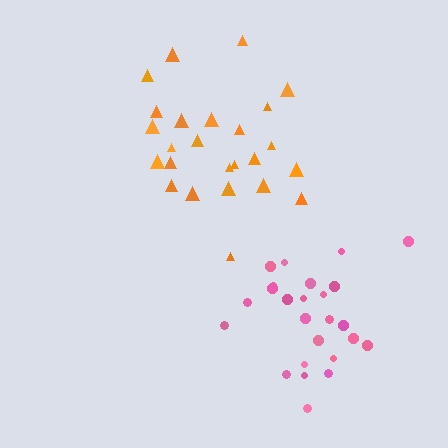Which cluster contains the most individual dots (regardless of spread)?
Orange (25).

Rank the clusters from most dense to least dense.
orange, pink.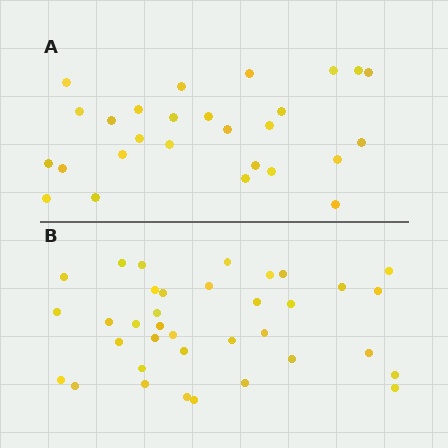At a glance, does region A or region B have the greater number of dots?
Region B (the bottom region) has more dots.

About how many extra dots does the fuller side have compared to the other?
Region B has roughly 8 or so more dots than region A.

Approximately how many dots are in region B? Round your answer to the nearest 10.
About 40 dots. (The exact count is 36, which rounds to 40.)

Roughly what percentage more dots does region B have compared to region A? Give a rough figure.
About 35% more.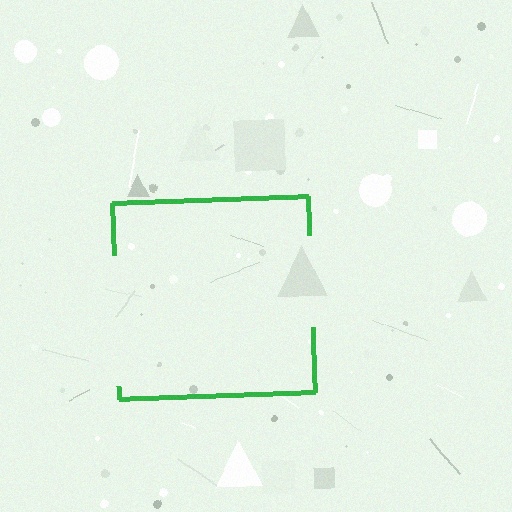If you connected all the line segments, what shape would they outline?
They would outline a square.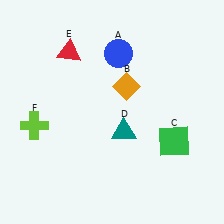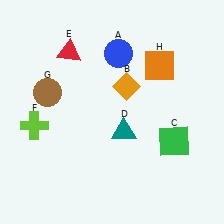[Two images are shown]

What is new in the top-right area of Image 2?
An orange square (H) was added in the top-right area of Image 2.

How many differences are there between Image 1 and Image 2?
There are 2 differences between the two images.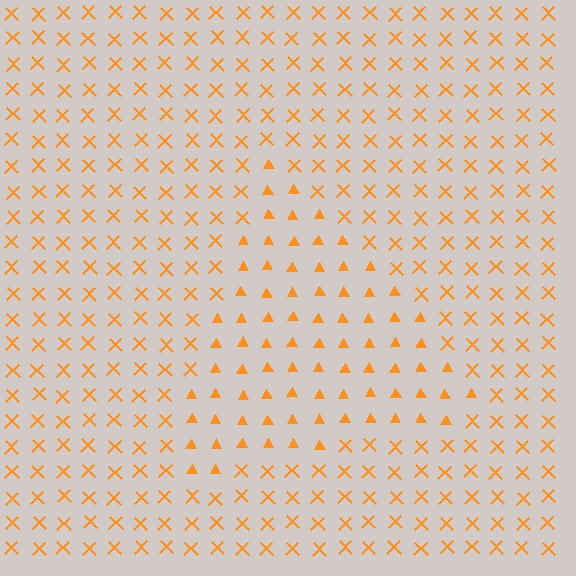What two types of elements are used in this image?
The image uses triangles inside the triangle region and X marks outside it.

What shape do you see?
I see a triangle.